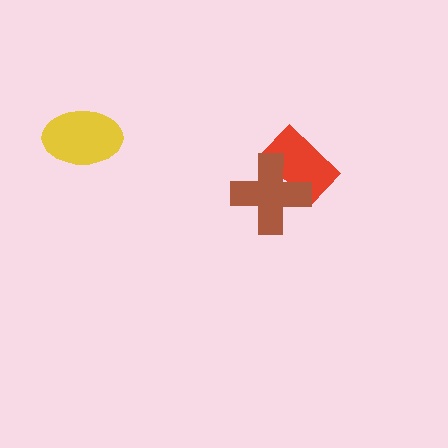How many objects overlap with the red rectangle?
1 object overlaps with the red rectangle.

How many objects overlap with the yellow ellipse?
0 objects overlap with the yellow ellipse.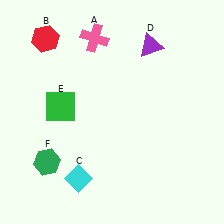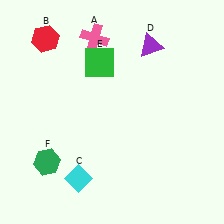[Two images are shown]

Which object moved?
The green square (E) moved up.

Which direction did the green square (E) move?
The green square (E) moved up.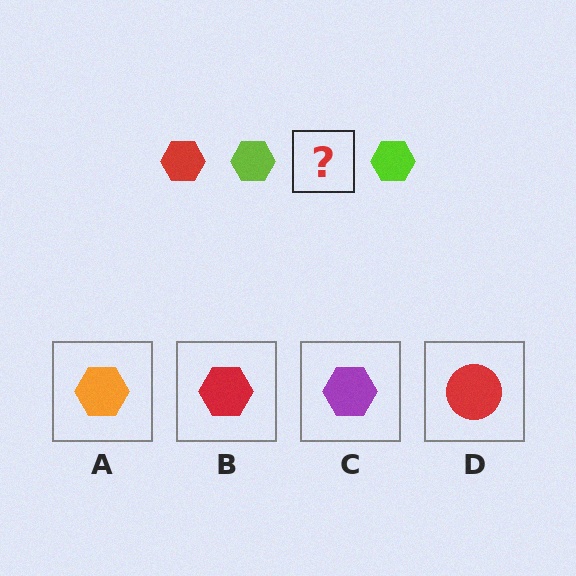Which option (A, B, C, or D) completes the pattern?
B.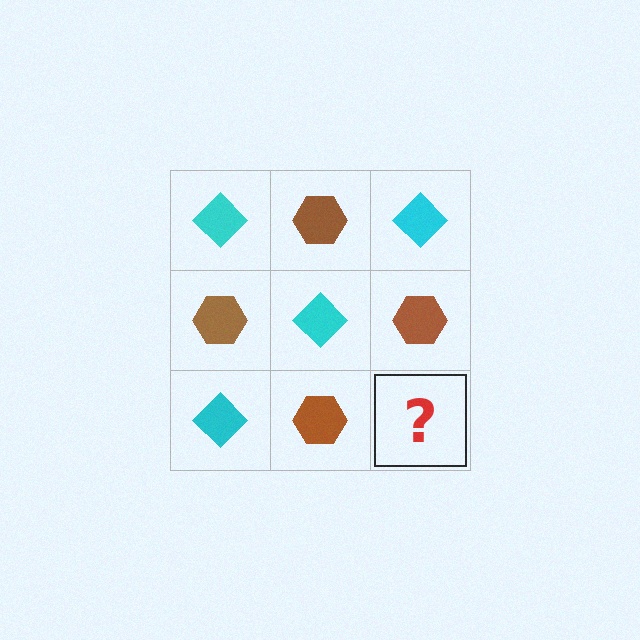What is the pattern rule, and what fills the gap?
The rule is that it alternates cyan diamond and brown hexagon in a checkerboard pattern. The gap should be filled with a cyan diamond.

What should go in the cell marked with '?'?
The missing cell should contain a cyan diamond.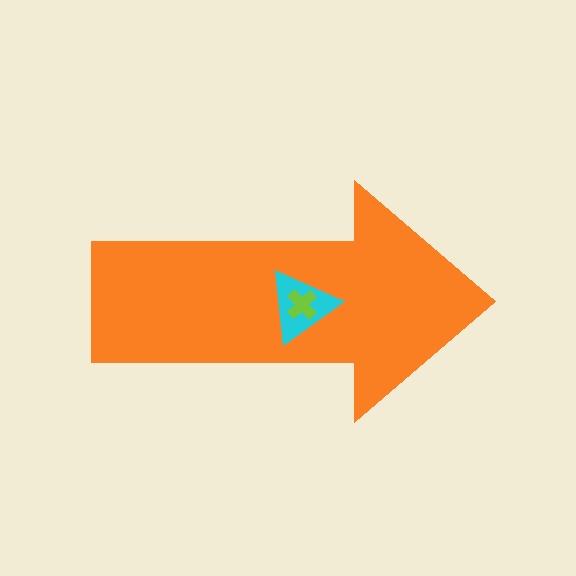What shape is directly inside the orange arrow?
The cyan triangle.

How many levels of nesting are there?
3.